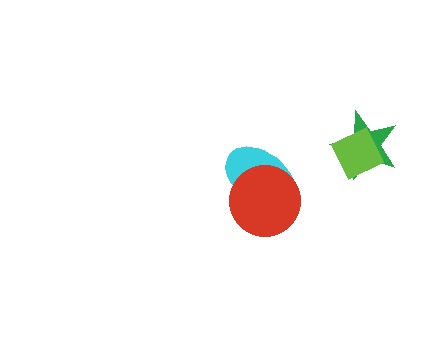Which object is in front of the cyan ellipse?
The red circle is in front of the cyan ellipse.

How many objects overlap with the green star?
1 object overlaps with the green star.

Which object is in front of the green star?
The lime diamond is in front of the green star.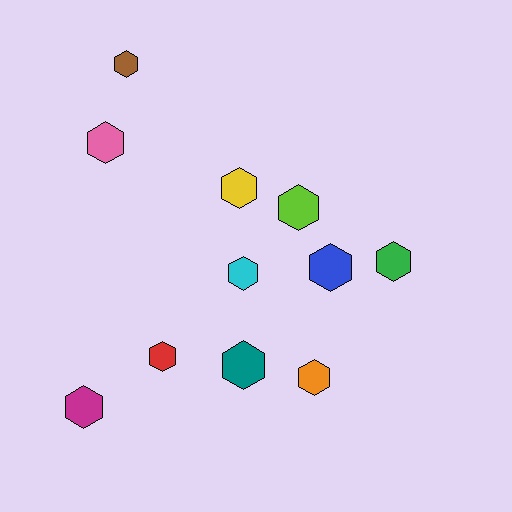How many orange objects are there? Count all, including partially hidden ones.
There is 1 orange object.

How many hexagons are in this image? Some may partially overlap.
There are 11 hexagons.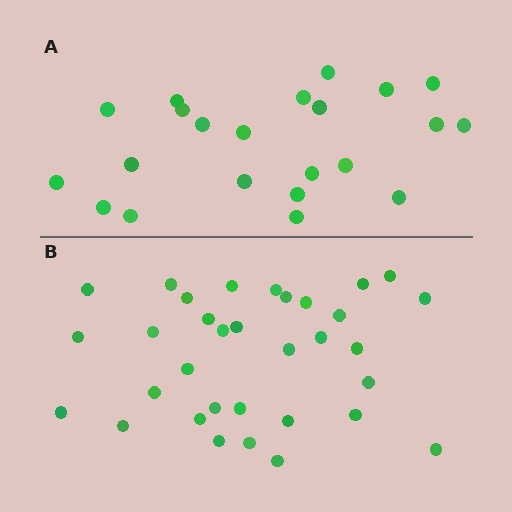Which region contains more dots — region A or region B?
Region B (the bottom region) has more dots.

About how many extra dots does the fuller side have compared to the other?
Region B has roughly 12 or so more dots than region A.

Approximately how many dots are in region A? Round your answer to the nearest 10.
About 20 dots. (The exact count is 22, which rounds to 20.)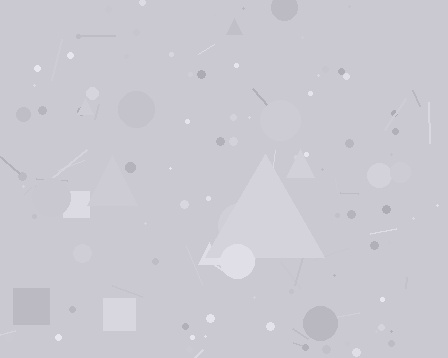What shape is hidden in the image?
A triangle is hidden in the image.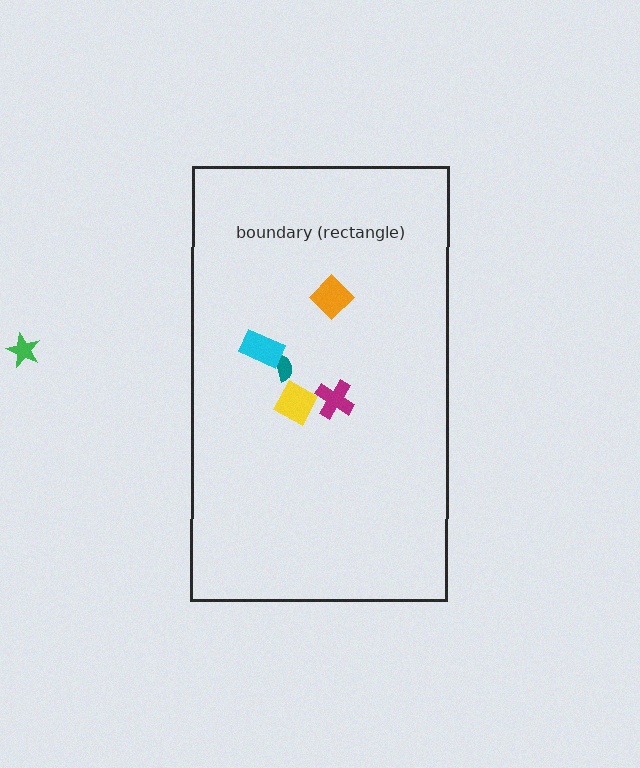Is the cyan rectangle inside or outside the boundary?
Inside.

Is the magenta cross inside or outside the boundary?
Inside.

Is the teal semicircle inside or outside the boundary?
Inside.